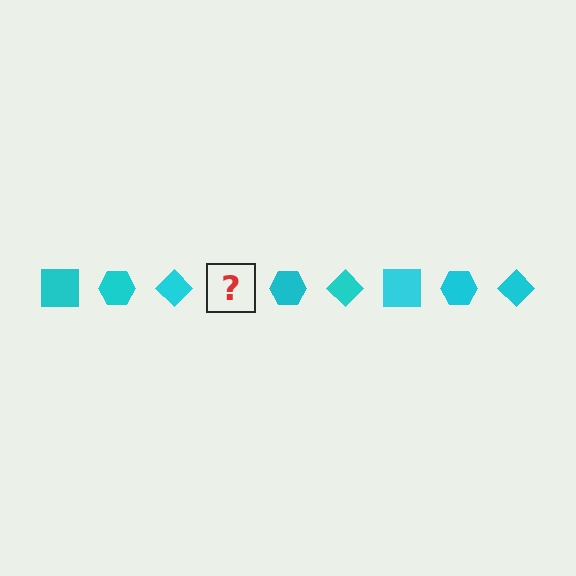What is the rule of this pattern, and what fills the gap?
The rule is that the pattern cycles through square, hexagon, diamond shapes in cyan. The gap should be filled with a cyan square.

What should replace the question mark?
The question mark should be replaced with a cyan square.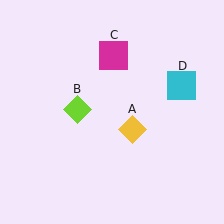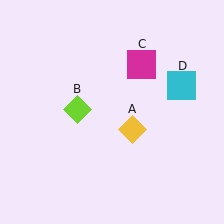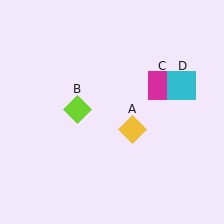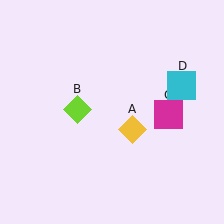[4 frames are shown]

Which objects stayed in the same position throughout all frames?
Yellow diamond (object A) and lime diamond (object B) and cyan square (object D) remained stationary.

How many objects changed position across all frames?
1 object changed position: magenta square (object C).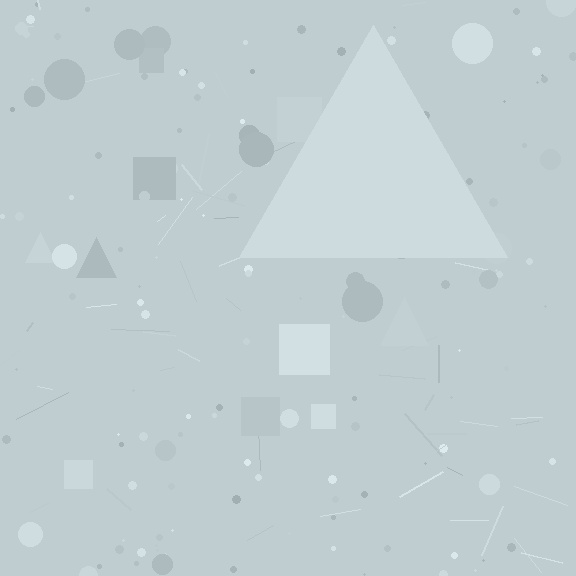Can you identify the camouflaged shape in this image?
The camouflaged shape is a triangle.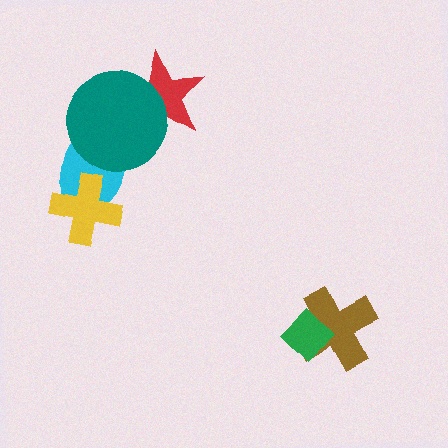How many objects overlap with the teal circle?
2 objects overlap with the teal circle.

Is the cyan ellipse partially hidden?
Yes, it is partially covered by another shape.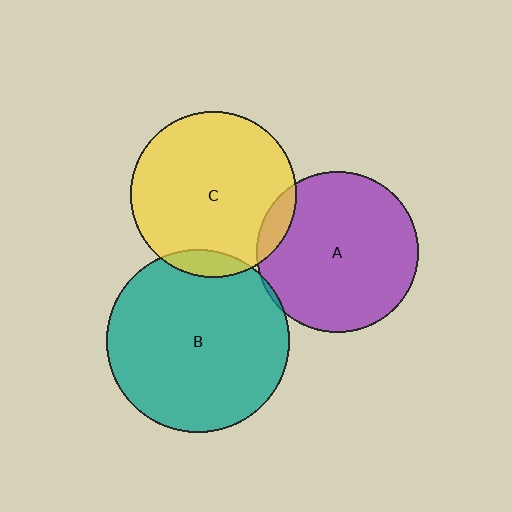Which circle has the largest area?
Circle B (teal).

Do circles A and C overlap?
Yes.